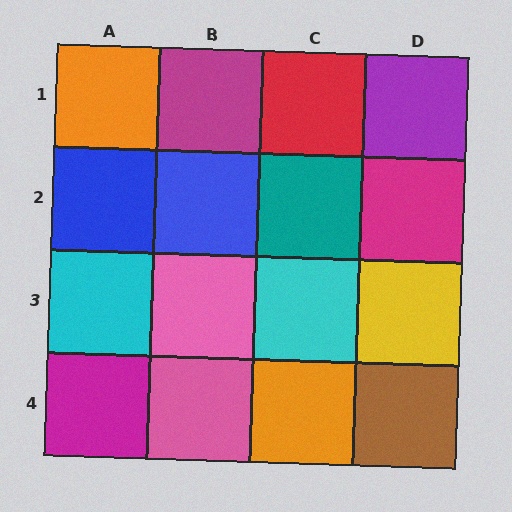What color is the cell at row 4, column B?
Pink.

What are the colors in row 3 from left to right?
Cyan, pink, cyan, yellow.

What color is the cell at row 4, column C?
Orange.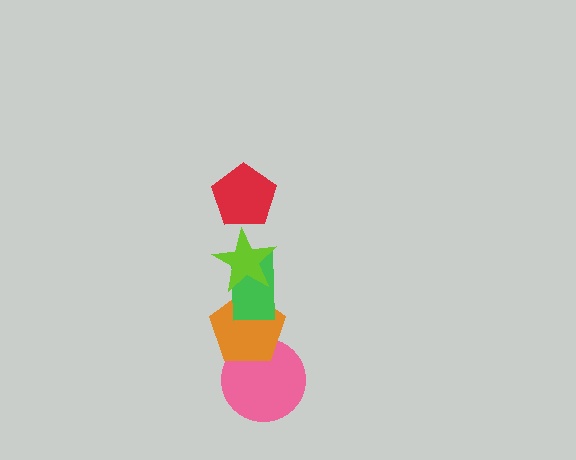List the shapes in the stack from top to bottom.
From top to bottom: the red pentagon, the lime star, the green rectangle, the orange pentagon, the pink circle.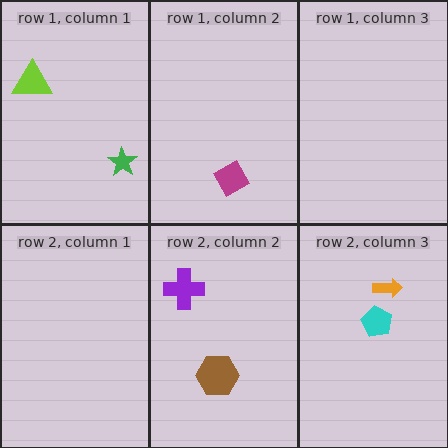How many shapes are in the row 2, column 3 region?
2.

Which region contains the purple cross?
The row 2, column 2 region.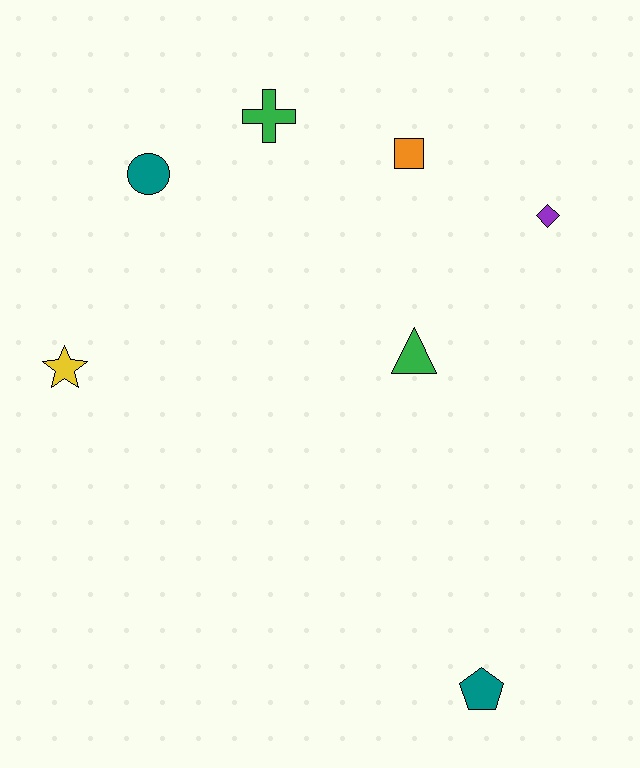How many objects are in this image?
There are 7 objects.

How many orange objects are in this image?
There is 1 orange object.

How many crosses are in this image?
There is 1 cross.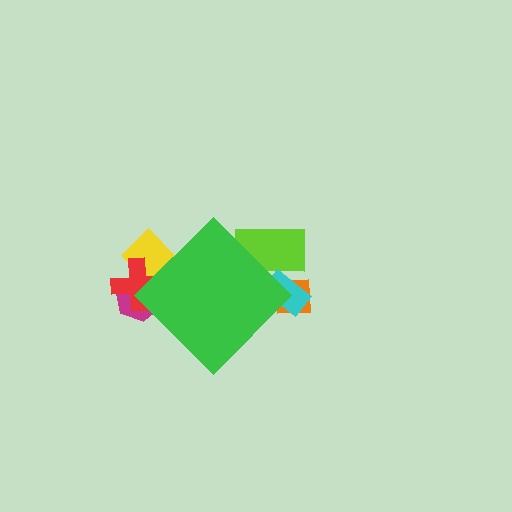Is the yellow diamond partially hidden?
Yes, the yellow diamond is partially hidden behind the green diamond.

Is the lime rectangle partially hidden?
Yes, the lime rectangle is partially hidden behind the green diamond.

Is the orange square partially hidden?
Yes, the orange square is partially hidden behind the green diamond.